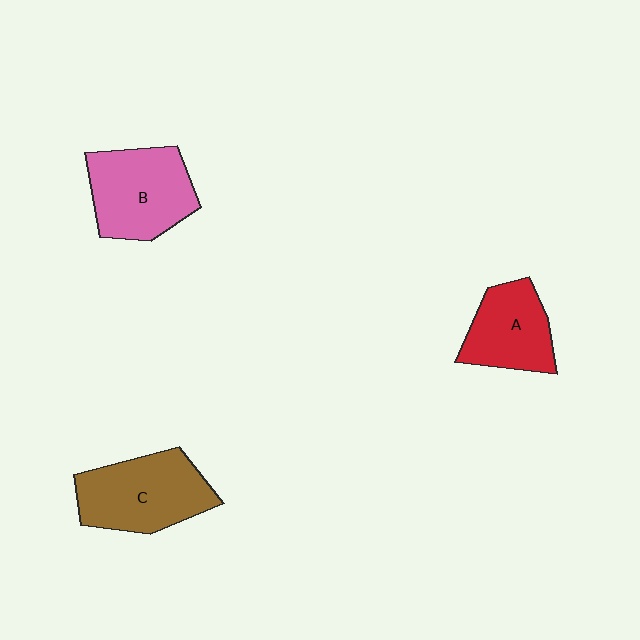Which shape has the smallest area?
Shape A (red).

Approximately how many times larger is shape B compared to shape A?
Approximately 1.3 times.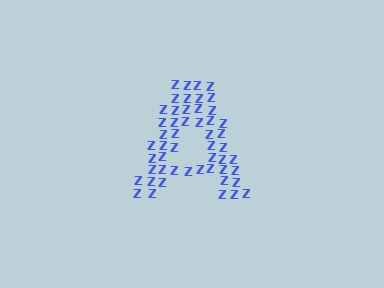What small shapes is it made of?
It is made of small letter Z's.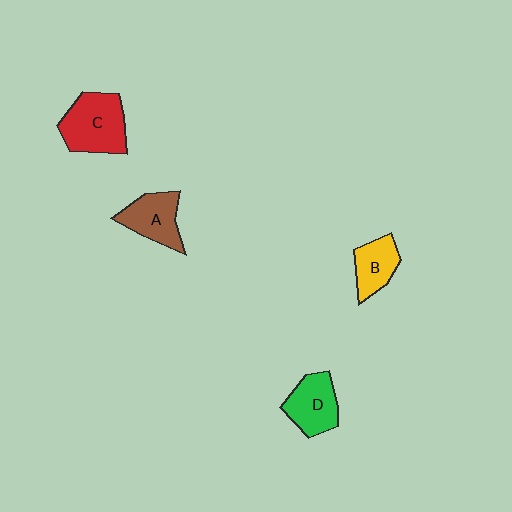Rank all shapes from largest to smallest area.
From largest to smallest: C (red), D (green), A (brown), B (yellow).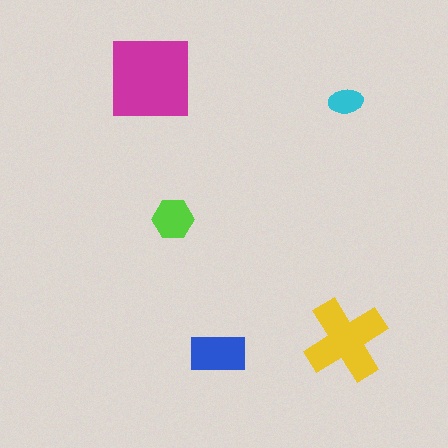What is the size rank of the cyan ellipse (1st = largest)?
5th.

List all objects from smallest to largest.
The cyan ellipse, the lime hexagon, the blue rectangle, the yellow cross, the magenta square.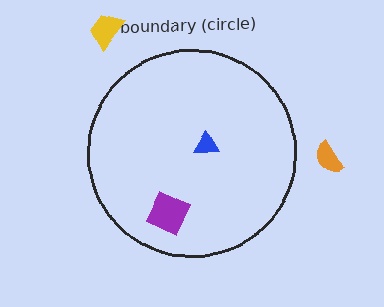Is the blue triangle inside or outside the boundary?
Inside.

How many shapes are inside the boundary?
2 inside, 2 outside.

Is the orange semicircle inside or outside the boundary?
Outside.